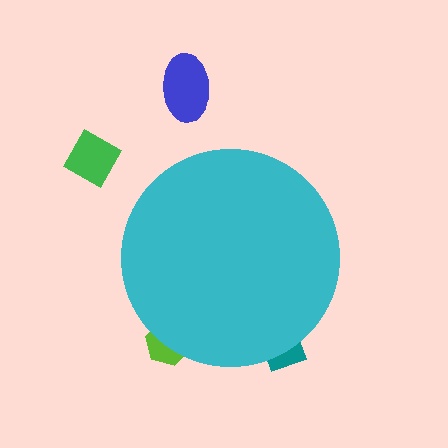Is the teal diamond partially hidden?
Yes, the teal diamond is partially hidden behind the cyan circle.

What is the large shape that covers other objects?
A cyan circle.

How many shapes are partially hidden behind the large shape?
2 shapes are partially hidden.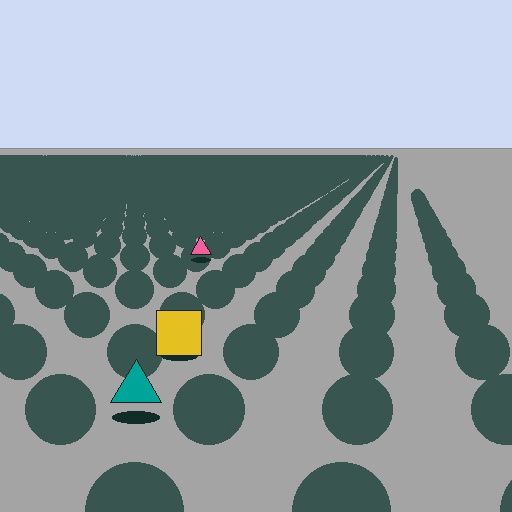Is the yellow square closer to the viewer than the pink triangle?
Yes. The yellow square is closer — you can tell from the texture gradient: the ground texture is coarser near it.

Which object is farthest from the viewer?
The pink triangle is farthest from the viewer. It appears smaller and the ground texture around it is denser.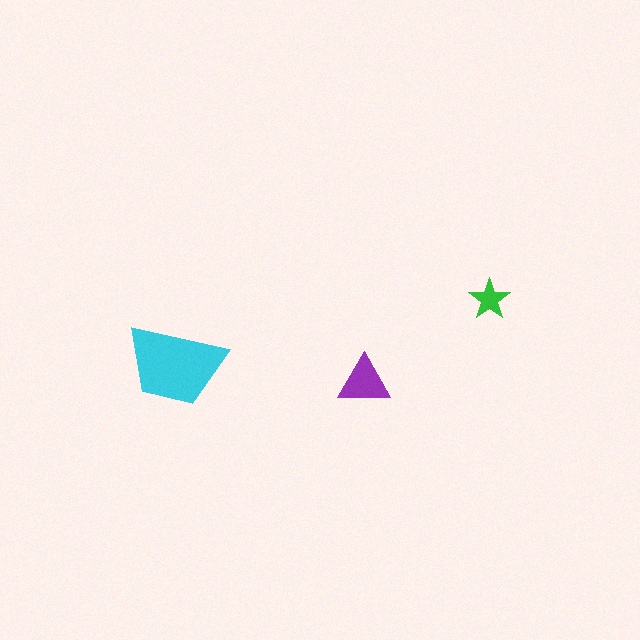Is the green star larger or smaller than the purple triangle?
Smaller.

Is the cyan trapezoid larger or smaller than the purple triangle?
Larger.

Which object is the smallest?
The green star.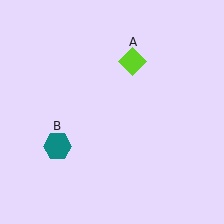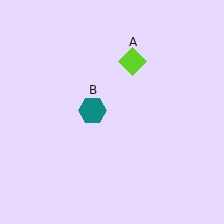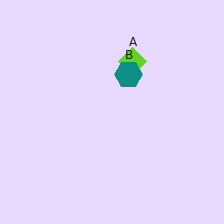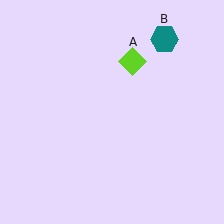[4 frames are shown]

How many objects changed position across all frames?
1 object changed position: teal hexagon (object B).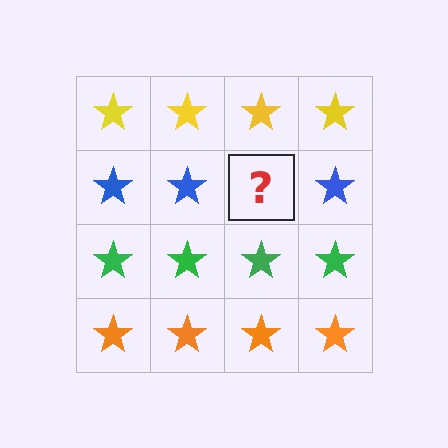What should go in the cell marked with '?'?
The missing cell should contain a blue star.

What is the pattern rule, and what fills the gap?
The rule is that each row has a consistent color. The gap should be filled with a blue star.